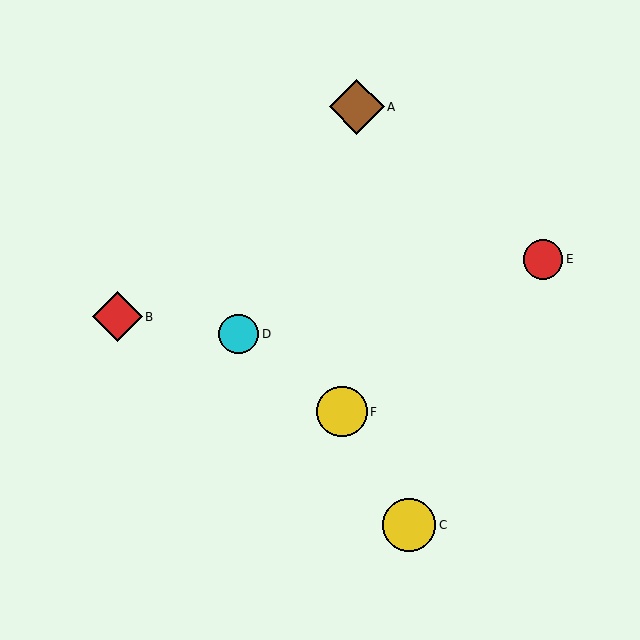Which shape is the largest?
The brown diamond (labeled A) is the largest.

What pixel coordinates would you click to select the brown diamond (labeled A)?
Click at (357, 107) to select the brown diamond A.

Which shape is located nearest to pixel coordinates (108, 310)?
The red diamond (labeled B) at (117, 317) is nearest to that location.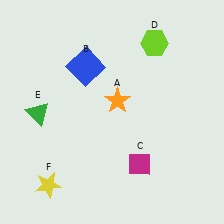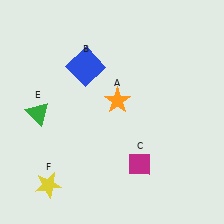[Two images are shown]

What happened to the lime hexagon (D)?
The lime hexagon (D) was removed in Image 2. It was in the top-right area of Image 1.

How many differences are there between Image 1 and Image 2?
There is 1 difference between the two images.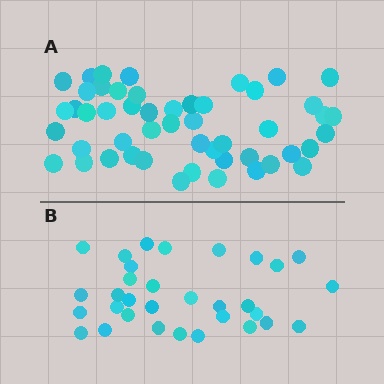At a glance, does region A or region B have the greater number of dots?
Region A (the top region) has more dots.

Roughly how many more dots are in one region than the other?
Region A has approximately 20 more dots than region B.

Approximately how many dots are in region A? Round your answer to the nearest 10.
About 50 dots.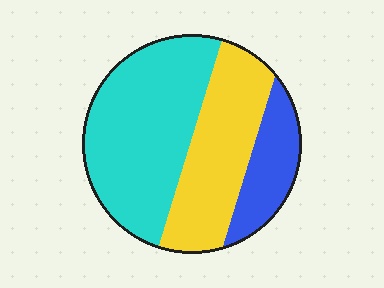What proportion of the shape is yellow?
Yellow covers 34% of the shape.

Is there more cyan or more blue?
Cyan.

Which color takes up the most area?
Cyan, at roughly 50%.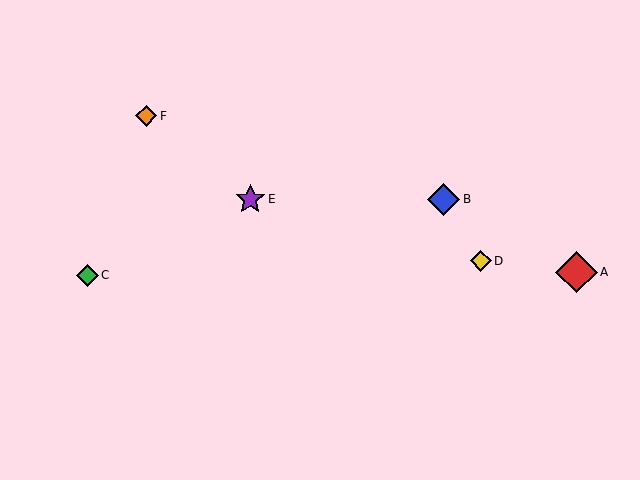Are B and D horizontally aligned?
No, B is at y≈199 and D is at y≈261.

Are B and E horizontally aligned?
Yes, both are at y≈199.